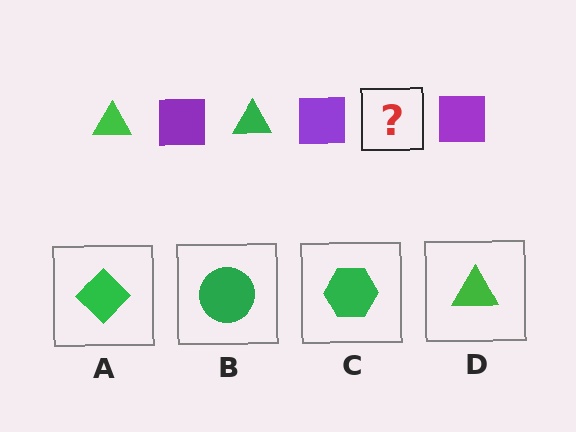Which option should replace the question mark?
Option D.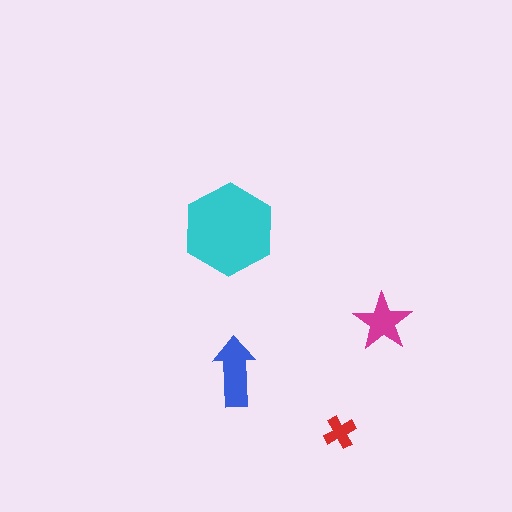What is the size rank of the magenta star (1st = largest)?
3rd.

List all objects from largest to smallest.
The cyan hexagon, the blue arrow, the magenta star, the red cross.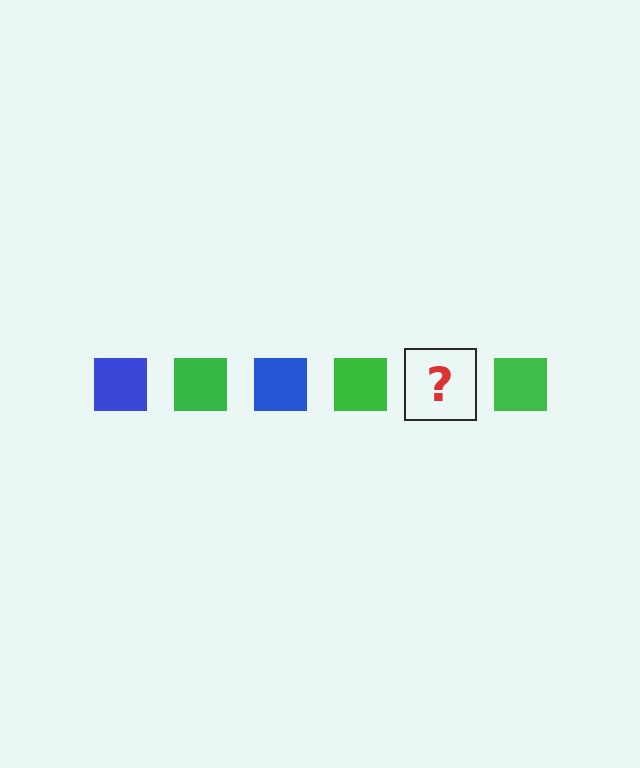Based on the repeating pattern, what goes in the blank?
The blank should be a blue square.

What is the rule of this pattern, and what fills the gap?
The rule is that the pattern cycles through blue, green squares. The gap should be filled with a blue square.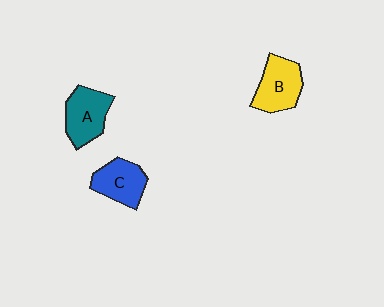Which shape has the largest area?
Shape A (teal).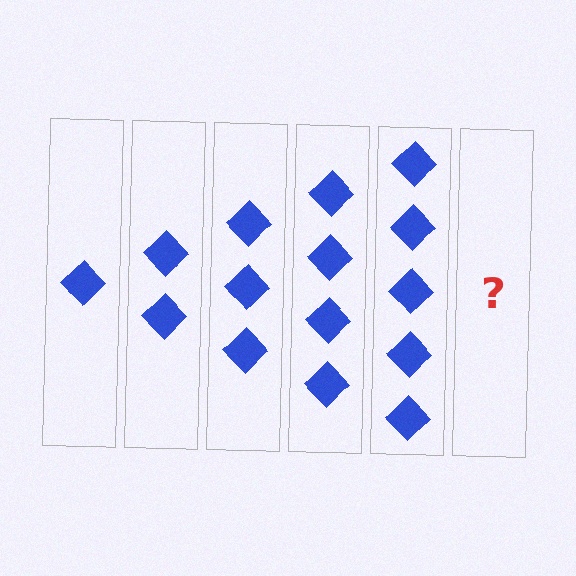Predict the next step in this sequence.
The next step is 6 diamonds.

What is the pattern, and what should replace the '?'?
The pattern is that each step adds one more diamond. The '?' should be 6 diamonds.